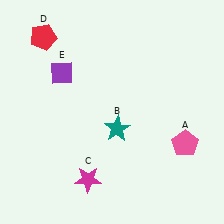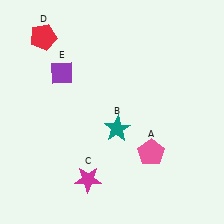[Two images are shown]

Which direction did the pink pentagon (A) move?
The pink pentagon (A) moved left.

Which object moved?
The pink pentagon (A) moved left.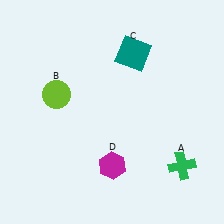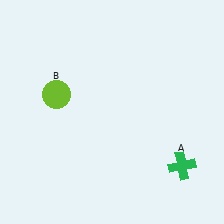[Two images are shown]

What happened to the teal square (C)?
The teal square (C) was removed in Image 2. It was in the top-right area of Image 1.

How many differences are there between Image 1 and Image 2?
There are 2 differences between the two images.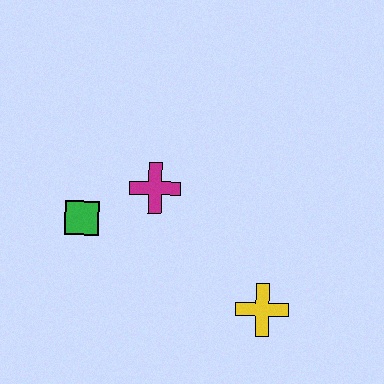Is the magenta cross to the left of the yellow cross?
Yes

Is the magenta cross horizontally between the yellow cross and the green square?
Yes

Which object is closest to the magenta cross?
The green square is closest to the magenta cross.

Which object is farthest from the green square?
The yellow cross is farthest from the green square.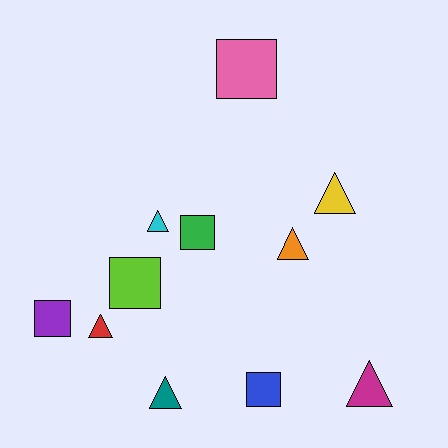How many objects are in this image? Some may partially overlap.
There are 11 objects.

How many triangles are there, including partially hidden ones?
There are 6 triangles.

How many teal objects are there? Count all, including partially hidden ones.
There is 1 teal object.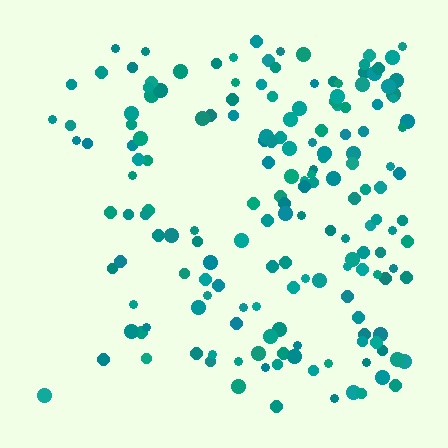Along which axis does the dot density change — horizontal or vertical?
Horizontal.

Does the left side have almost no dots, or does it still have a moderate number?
Still a moderate number, just noticeably fewer than the right.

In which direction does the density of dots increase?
From left to right, with the right side densest.